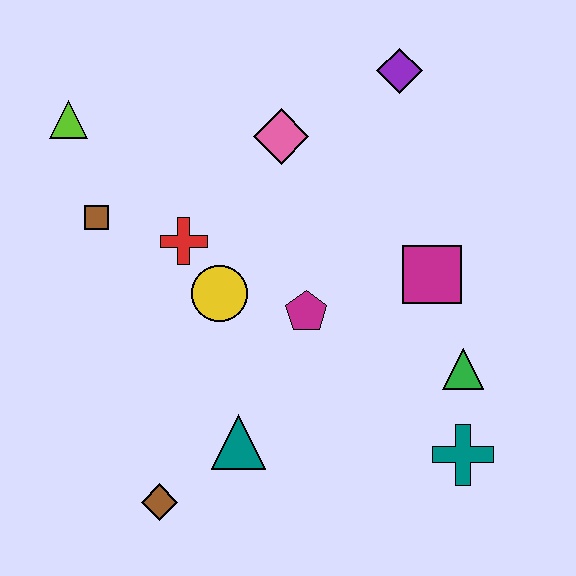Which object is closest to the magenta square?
The green triangle is closest to the magenta square.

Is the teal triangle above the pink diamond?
No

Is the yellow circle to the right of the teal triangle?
No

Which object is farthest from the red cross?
The teal cross is farthest from the red cross.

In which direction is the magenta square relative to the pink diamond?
The magenta square is to the right of the pink diamond.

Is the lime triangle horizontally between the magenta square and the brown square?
No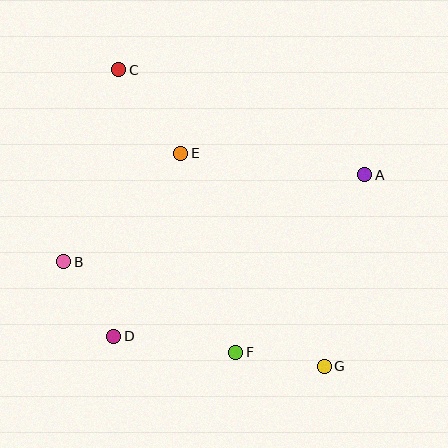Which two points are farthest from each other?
Points C and G are farthest from each other.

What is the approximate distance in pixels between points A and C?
The distance between A and C is approximately 267 pixels.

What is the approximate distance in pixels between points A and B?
The distance between A and B is approximately 314 pixels.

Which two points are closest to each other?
Points F and G are closest to each other.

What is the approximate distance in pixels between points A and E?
The distance between A and E is approximately 185 pixels.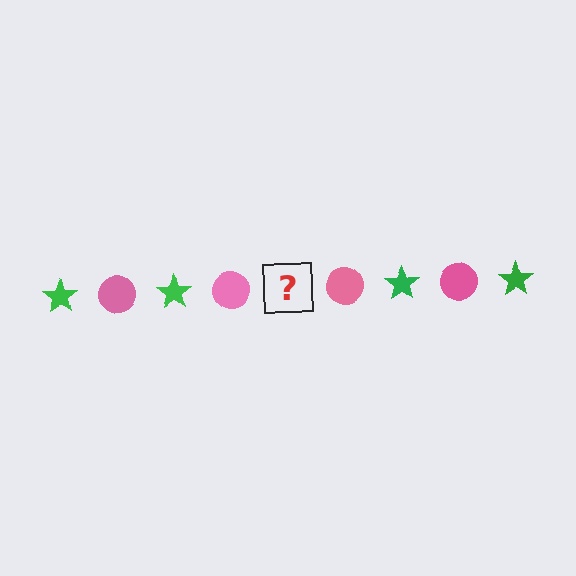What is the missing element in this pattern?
The missing element is a green star.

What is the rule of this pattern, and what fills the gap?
The rule is that the pattern alternates between green star and pink circle. The gap should be filled with a green star.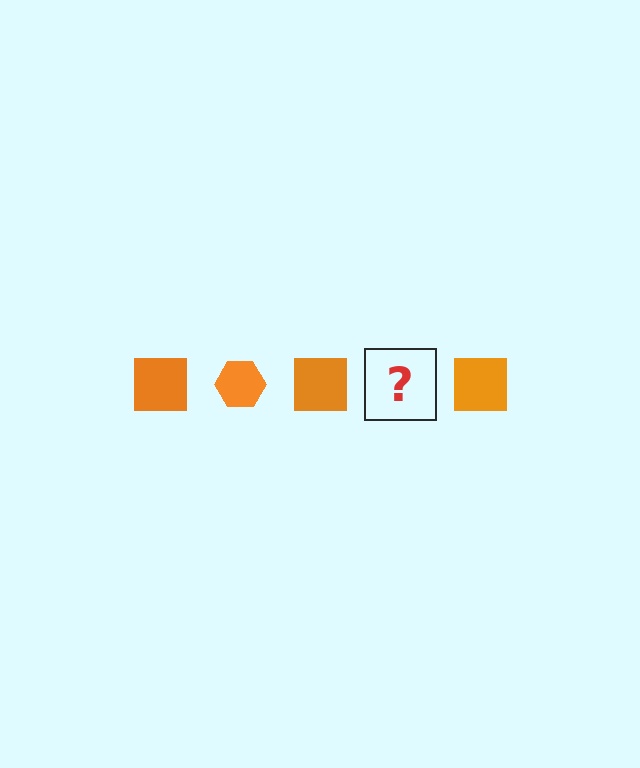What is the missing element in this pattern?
The missing element is an orange hexagon.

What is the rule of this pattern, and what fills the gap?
The rule is that the pattern cycles through square, hexagon shapes in orange. The gap should be filled with an orange hexagon.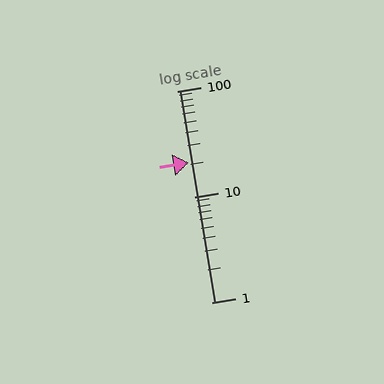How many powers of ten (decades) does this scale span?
The scale spans 2 decades, from 1 to 100.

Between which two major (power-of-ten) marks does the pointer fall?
The pointer is between 10 and 100.